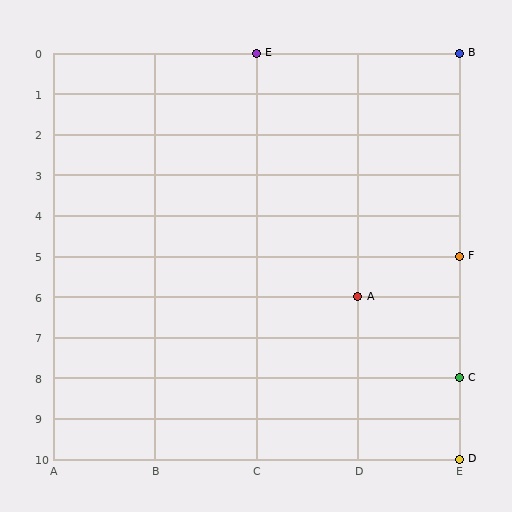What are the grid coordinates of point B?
Point B is at grid coordinates (E, 0).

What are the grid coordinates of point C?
Point C is at grid coordinates (E, 8).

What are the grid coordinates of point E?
Point E is at grid coordinates (C, 0).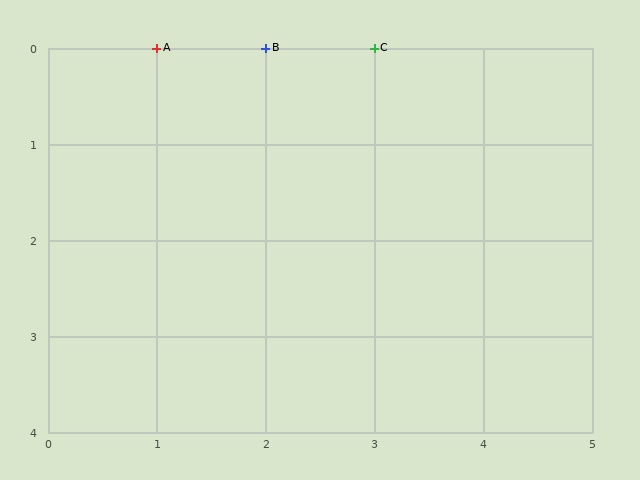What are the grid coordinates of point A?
Point A is at grid coordinates (1, 0).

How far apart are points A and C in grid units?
Points A and C are 2 columns apart.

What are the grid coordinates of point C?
Point C is at grid coordinates (3, 0).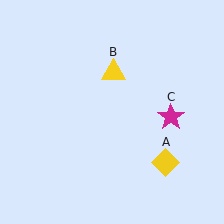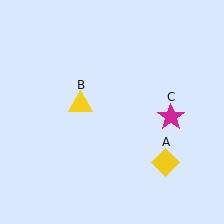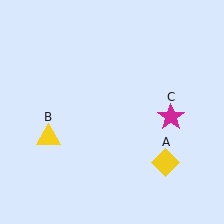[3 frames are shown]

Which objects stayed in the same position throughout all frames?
Yellow diamond (object A) and magenta star (object C) remained stationary.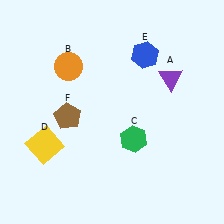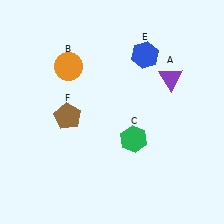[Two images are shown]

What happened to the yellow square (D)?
The yellow square (D) was removed in Image 2. It was in the bottom-left area of Image 1.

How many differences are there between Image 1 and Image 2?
There is 1 difference between the two images.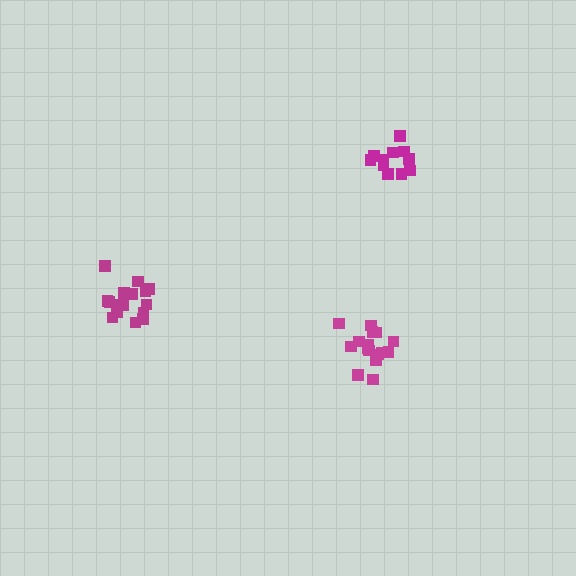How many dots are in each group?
Group 1: 16 dots, Group 2: 16 dots, Group 3: 11 dots (43 total).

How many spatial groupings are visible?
There are 3 spatial groupings.